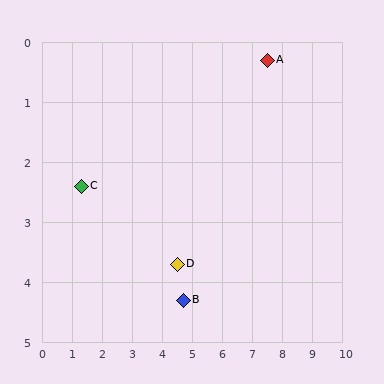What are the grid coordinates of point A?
Point A is at approximately (7.5, 0.3).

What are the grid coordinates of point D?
Point D is at approximately (4.5, 3.7).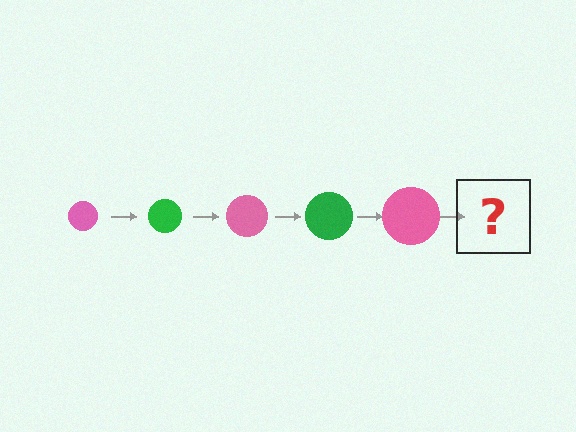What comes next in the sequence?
The next element should be a green circle, larger than the previous one.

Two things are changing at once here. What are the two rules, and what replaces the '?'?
The two rules are that the circle grows larger each step and the color cycles through pink and green. The '?' should be a green circle, larger than the previous one.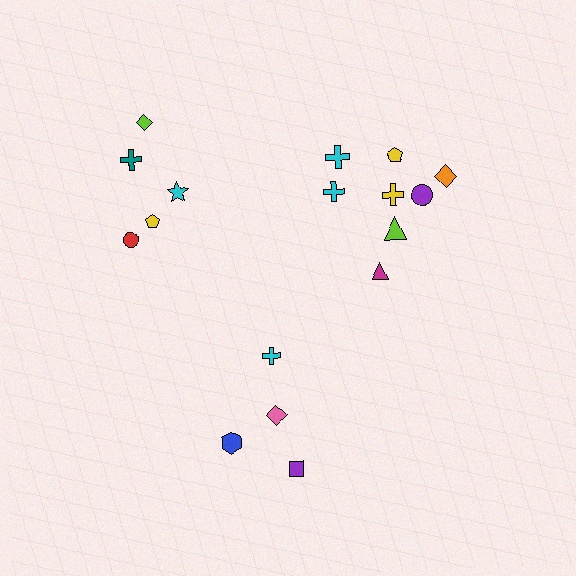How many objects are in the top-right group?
There are 8 objects.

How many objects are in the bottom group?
There are 4 objects.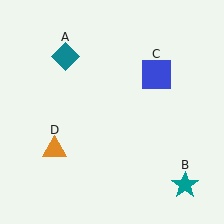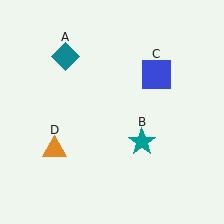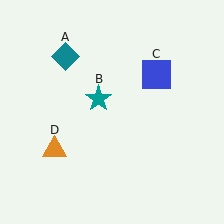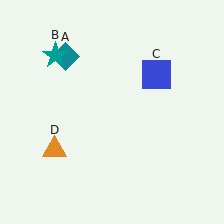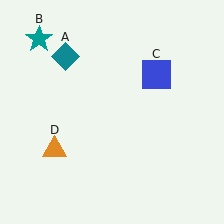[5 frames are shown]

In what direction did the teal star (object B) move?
The teal star (object B) moved up and to the left.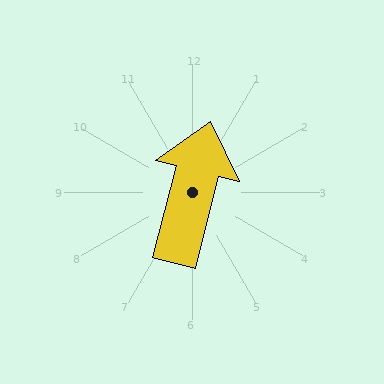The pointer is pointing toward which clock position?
Roughly 12 o'clock.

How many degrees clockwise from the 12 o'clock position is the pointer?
Approximately 14 degrees.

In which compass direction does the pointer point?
North.